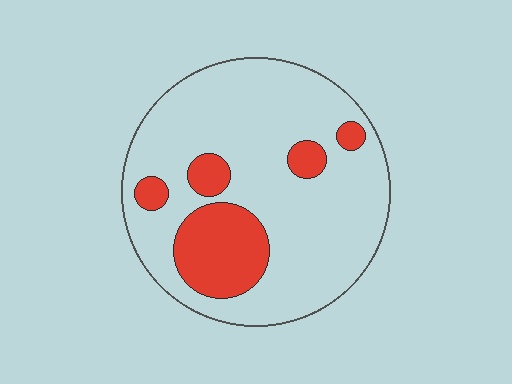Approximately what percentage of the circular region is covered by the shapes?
Approximately 20%.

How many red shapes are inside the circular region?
5.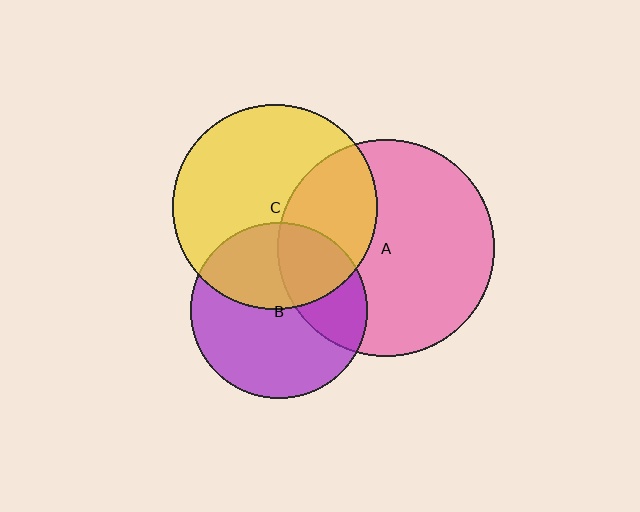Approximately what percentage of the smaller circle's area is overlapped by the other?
Approximately 40%.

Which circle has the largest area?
Circle A (pink).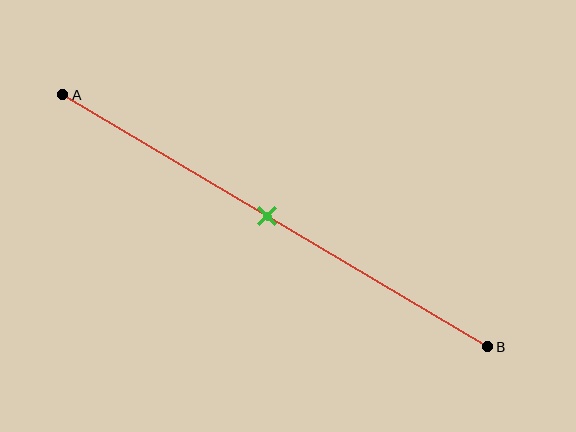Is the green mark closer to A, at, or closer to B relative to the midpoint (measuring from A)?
The green mark is approximately at the midpoint of segment AB.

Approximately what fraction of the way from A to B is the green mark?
The green mark is approximately 50% of the way from A to B.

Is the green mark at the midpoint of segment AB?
Yes, the mark is approximately at the midpoint.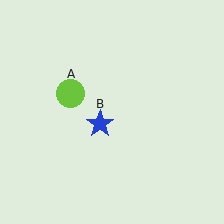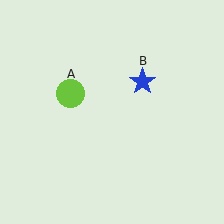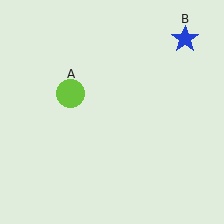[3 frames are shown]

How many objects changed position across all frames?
1 object changed position: blue star (object B).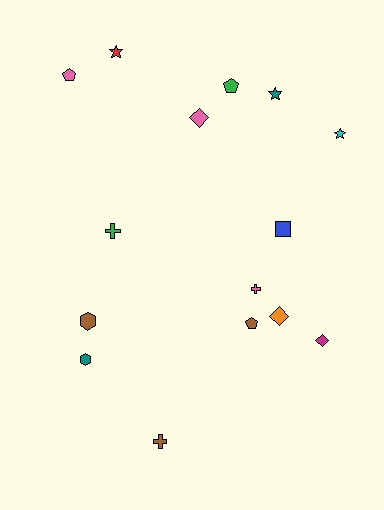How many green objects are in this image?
There are 2 green objects.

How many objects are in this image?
There are 15 objects.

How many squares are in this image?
There is 1 square.